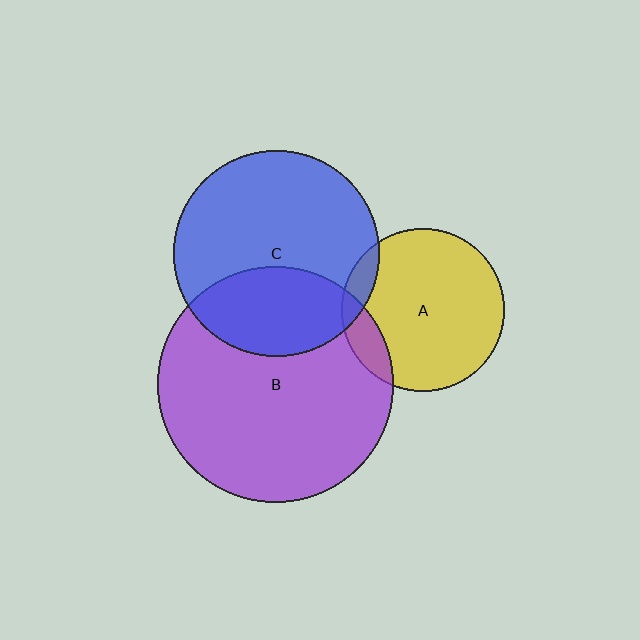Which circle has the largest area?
Circle B (purple).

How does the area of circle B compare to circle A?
Approximately 2.1 times.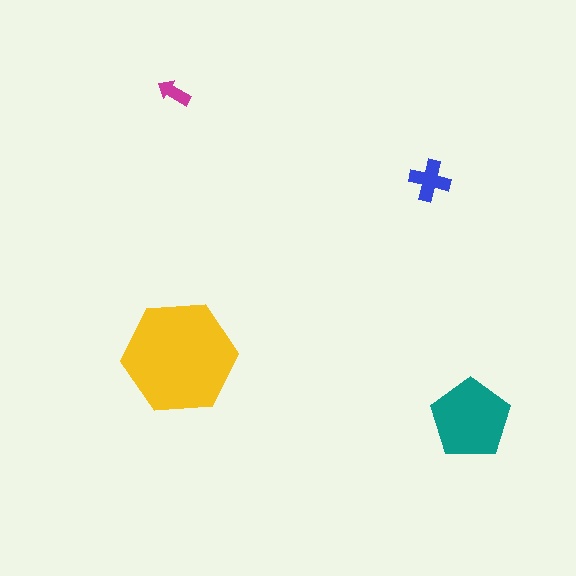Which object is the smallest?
The magenta arrow.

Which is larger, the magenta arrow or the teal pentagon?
The teal pentagon.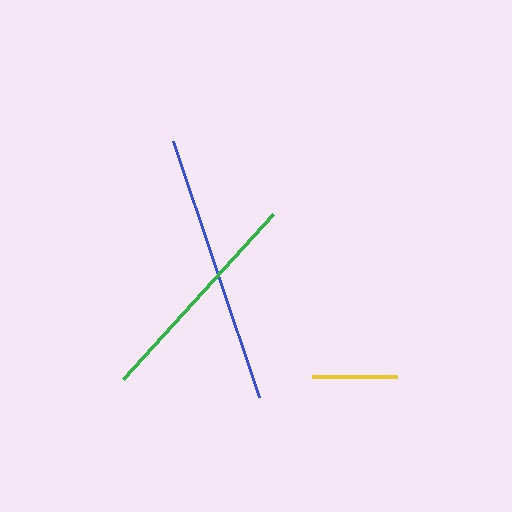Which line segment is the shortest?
The yellow line is the shortest at approximately 85 pixels.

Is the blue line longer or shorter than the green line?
The blue line is longer than the green line.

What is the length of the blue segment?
The blue segment is approximately 270 pixels long.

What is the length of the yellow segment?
The yellow segment is approximately 85 pixels long.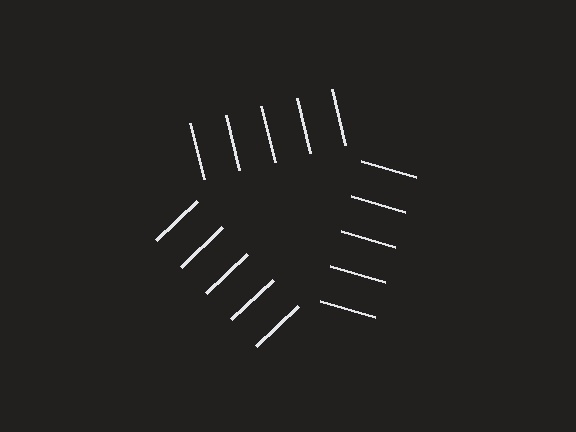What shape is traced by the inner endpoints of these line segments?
An illusory triangle — the line segments terminate on its edges but no continuous stroke is drawn.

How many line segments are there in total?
15 — 5 along each of the 3 edges.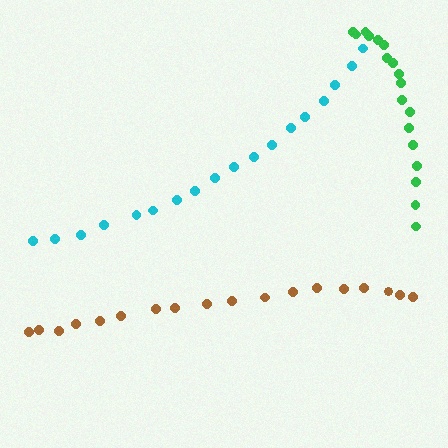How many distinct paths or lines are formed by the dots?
There are 3 distinct paths.